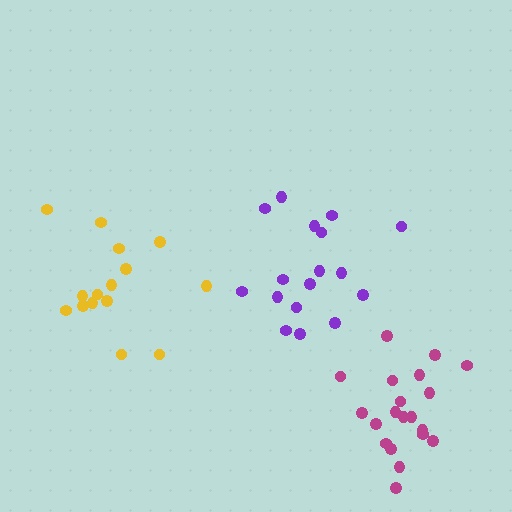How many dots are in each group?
Group 1: 17 dots, Group 2: 15 dots, Group 3: 20 dots (52 total).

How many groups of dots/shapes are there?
There are 3 groups.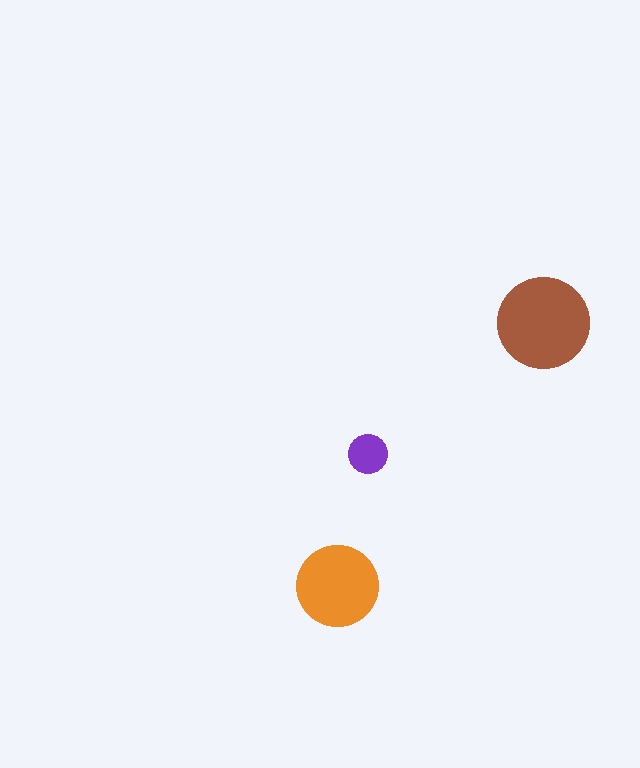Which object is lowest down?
The orange circle is bottommost.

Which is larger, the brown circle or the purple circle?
The brown one.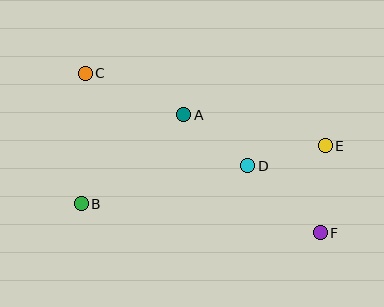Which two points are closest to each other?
Points D and E are closest to each other.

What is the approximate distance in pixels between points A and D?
The distance between A and D is approximately 82 pixels.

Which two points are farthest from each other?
Points C and F are farthest from each other.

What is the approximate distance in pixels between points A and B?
The distance between A and B is approximately 136 pixels.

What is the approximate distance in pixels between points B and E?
The distance between B and E is approximately 251 pixels.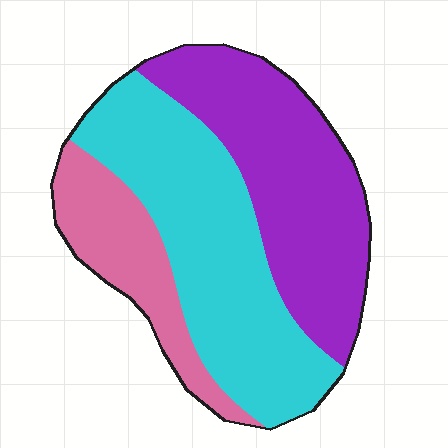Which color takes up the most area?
Cyan, at roughly 45%.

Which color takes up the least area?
Pink, at roughly 20%.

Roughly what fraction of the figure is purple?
Purple covers roughly 40% of the figure.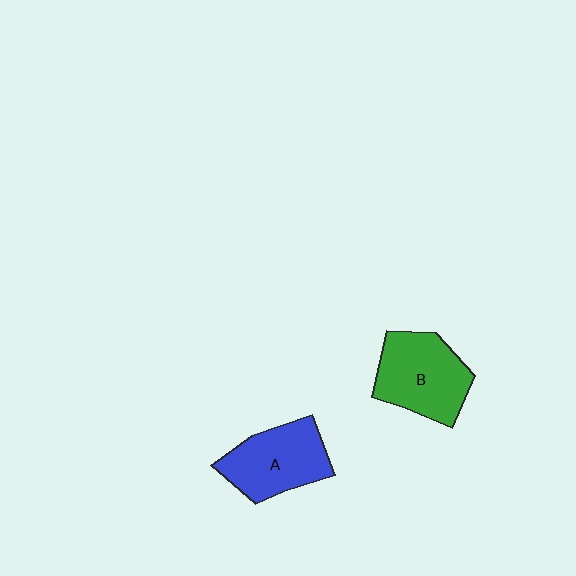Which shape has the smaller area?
Shape A (blue).